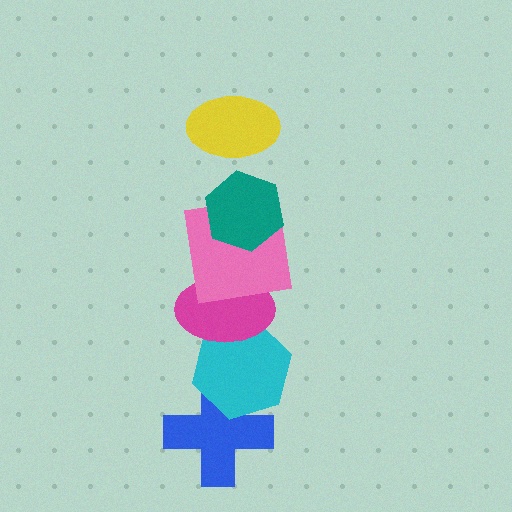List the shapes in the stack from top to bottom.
From top to bottom: the yellow ellipse, the teal hexagon, the pink square, the magenta ellipse, the cyan hexagon, the blue cross.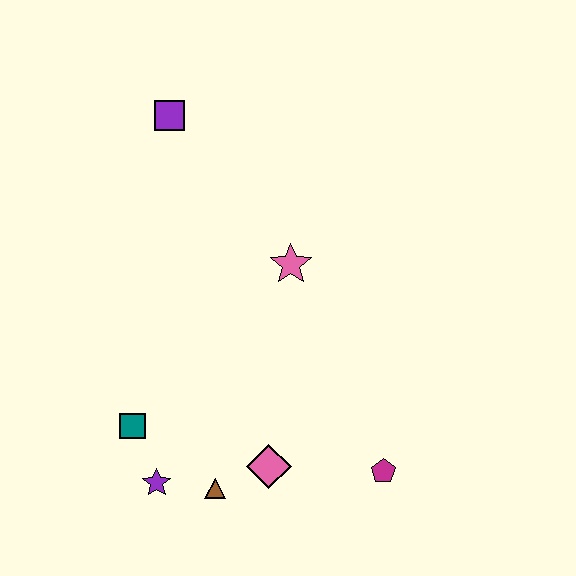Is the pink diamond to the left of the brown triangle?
No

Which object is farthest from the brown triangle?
The purple square is farthest from the brown triangle.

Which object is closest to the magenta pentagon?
The pink diamond is closest to the magenta pentagon.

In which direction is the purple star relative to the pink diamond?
The purple star is to the left of the pink diamond.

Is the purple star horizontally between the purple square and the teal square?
Yes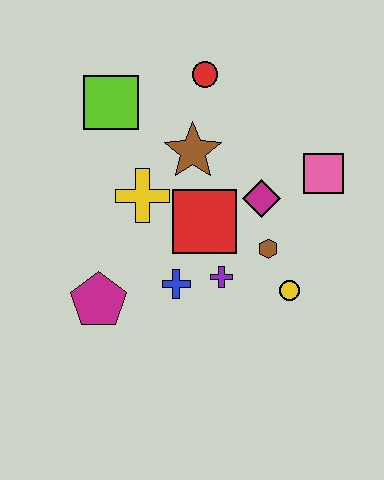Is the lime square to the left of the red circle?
Yes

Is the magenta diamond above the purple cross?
Yes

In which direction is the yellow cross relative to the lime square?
The yellow cross is below the lime square.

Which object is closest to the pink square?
The magenta diamond is closest to the pink square.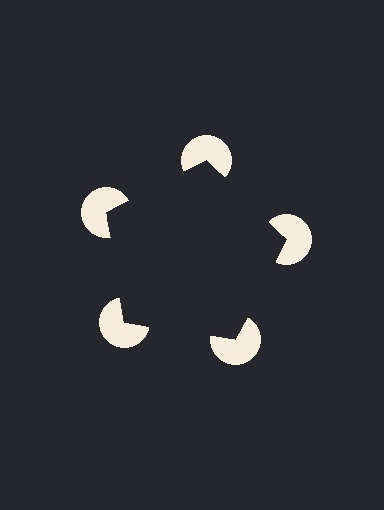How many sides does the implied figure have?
5 sides.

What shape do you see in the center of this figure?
An illusory pentagon — its edges are inferred from the aligned wedge cuts in the pac-man discs, not physically drawn.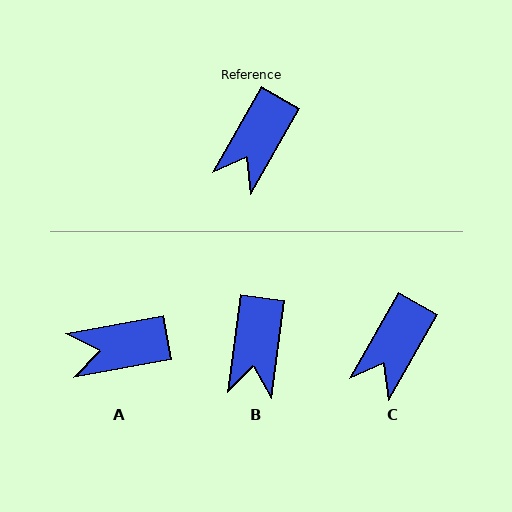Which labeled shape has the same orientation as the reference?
C.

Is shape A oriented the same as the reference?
No, it is off by about 50 degrees.